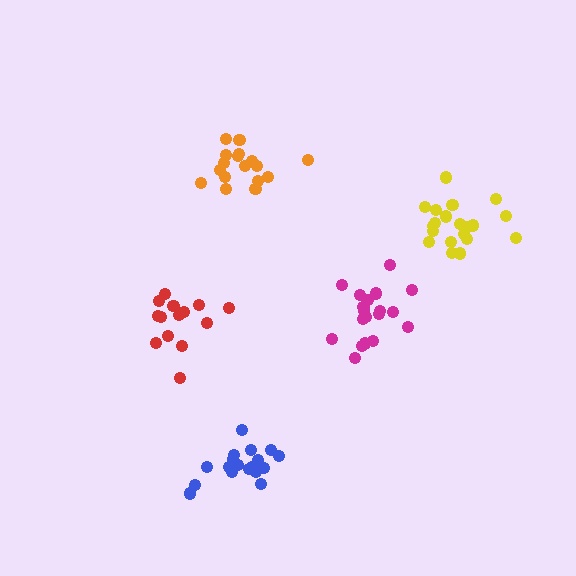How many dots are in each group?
Group 1: 19 dots, Group 2: 20 dots, Group 3: 17 dots, Group 4: 15 dots, Group 5: 18 dots (89 total).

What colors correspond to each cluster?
The clusters are colored: magenta, yellow, orange, red, blue.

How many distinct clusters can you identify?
There are 5 distinct clusters.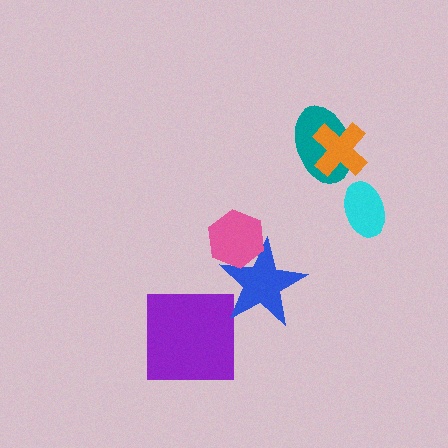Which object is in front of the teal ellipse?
The orange cross is in front of the teal ellipse.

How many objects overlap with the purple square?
0 objects overlap with the purple square.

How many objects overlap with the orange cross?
1 object overlaps with the orange cross.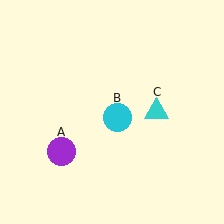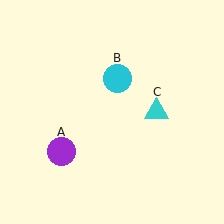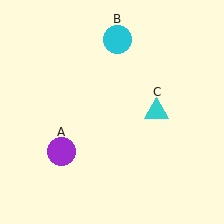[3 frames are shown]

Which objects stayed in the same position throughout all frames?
Purple circle (object A) and cyan triangle (object C) remained stationary.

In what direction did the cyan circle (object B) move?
The cyan circle (object B) moved up.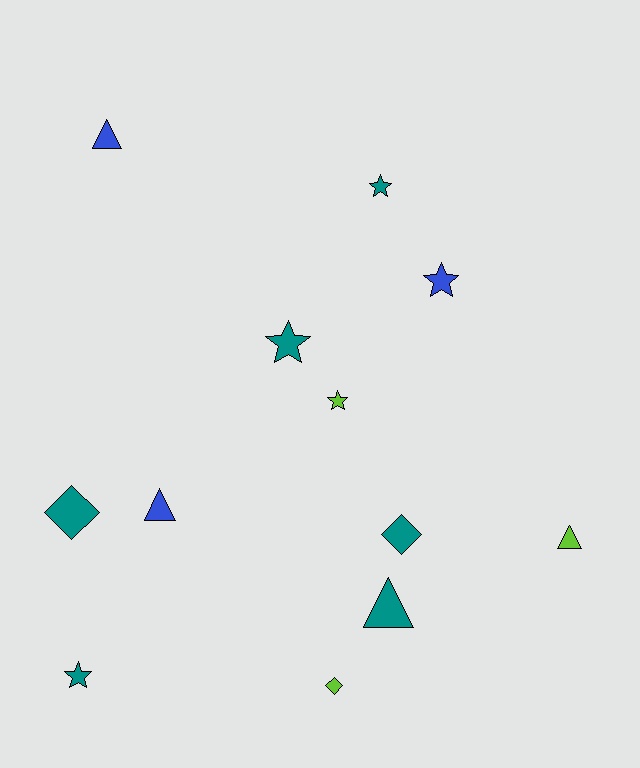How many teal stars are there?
There are 3 teal stars.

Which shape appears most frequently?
Star, with 5 objects.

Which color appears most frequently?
Teal, with 6 objects.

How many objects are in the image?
There are 12 objects.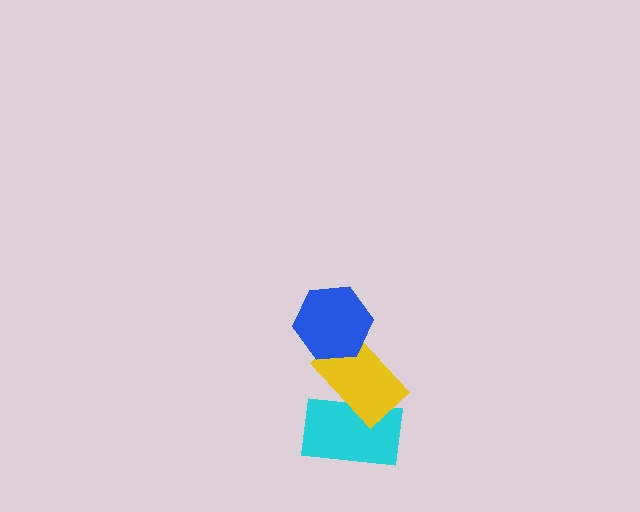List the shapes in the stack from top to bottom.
From top to bottom: the blue hexagon, the yellow rectangle, the cyan rectangle.